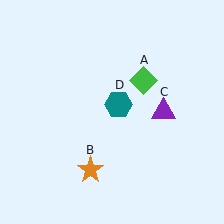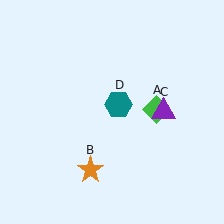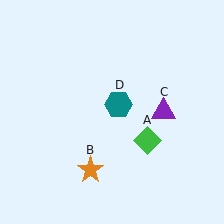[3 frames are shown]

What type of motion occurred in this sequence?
The green diamond (object A) rotated clockwise around the center of the scene.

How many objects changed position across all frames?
1 object changed position: green diamond (object A).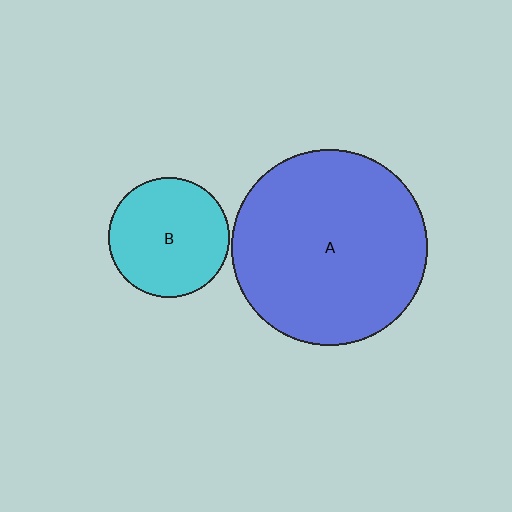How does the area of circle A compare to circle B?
Approximately 2.7 times.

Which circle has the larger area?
Circle A (blue).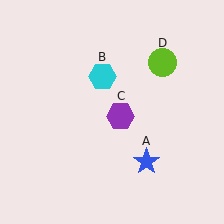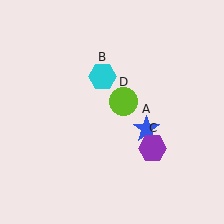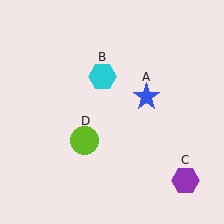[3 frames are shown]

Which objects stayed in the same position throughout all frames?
Cyan hexagon (object B) remained stationary.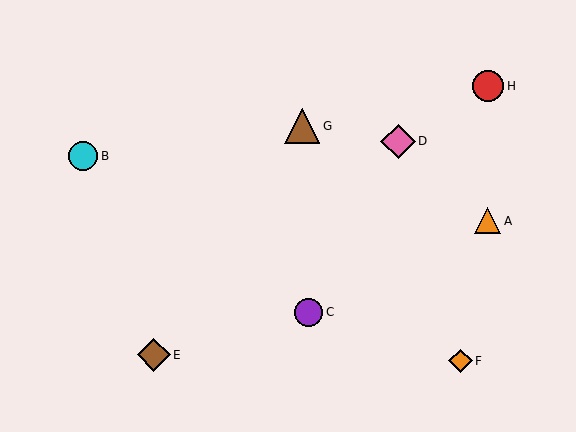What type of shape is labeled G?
Shape G is a brown triangle.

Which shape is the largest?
The brown triangle (labeled G) is the largest.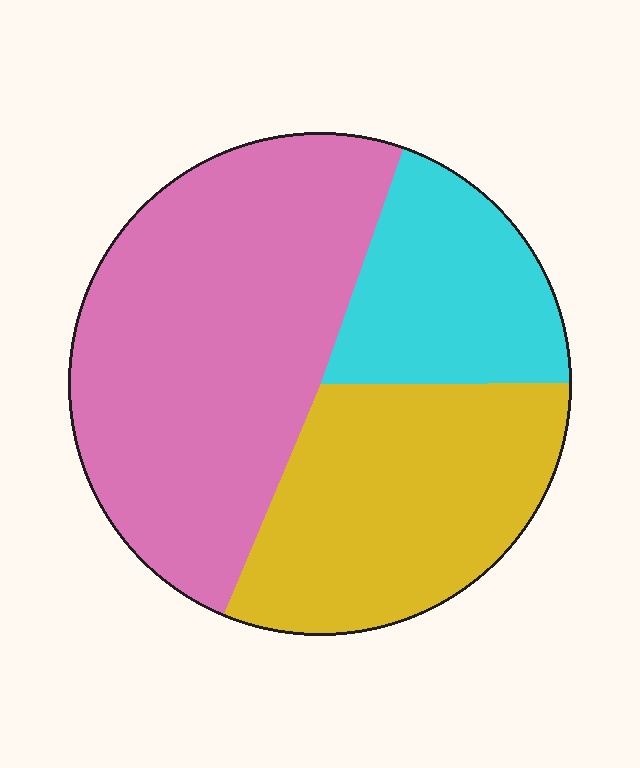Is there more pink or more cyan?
Pink.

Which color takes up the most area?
Pink, at roughly 50%.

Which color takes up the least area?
Cyan, at roughly 20%.